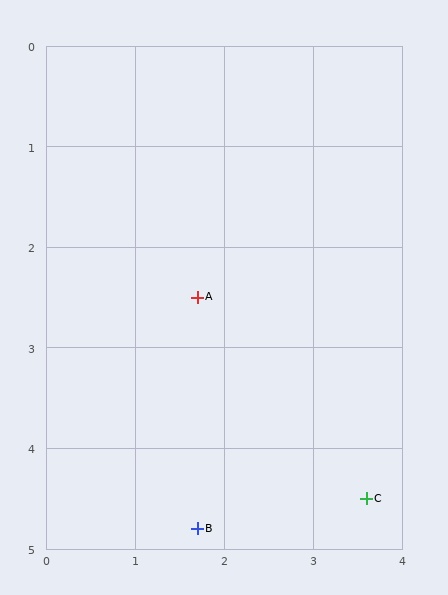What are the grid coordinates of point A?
Point A is at approximately (1.7, 2.5).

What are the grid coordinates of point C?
Point C is at approximately (3.6, 4.5).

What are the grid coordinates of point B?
Point B is at approximately (1.7, 4.8).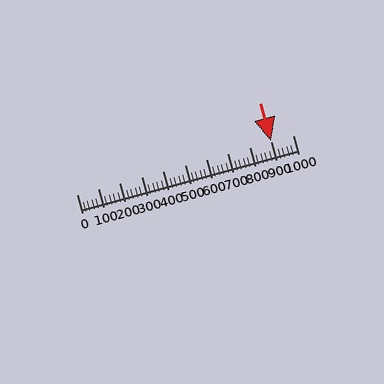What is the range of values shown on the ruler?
The ruler shows values from 0 to 1000.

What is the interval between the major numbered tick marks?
The major tick marks are spaced 100 units apart.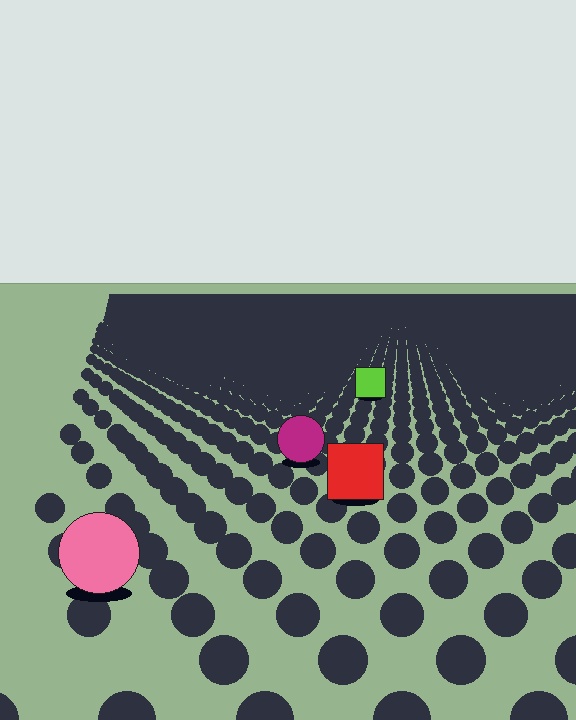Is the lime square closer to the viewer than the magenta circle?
No. The magenta circle is closer — you can tell from the texture gradient: the ground texture is coarser near it.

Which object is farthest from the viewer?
The lime square is farthest from the viewer. It appears smaller and the ground texture around it is denser.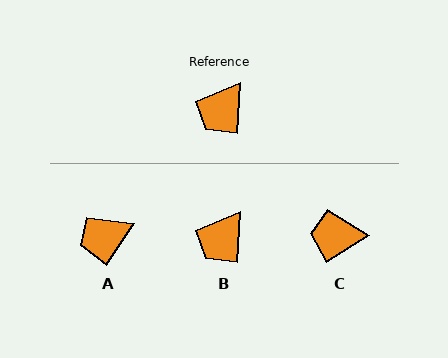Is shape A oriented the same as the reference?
No, it is off by about 30 degrees.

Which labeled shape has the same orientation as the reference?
B.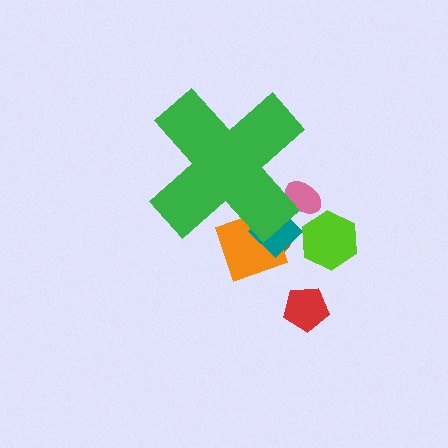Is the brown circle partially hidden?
Yes, the brown circle is partially hidden behind the green cross.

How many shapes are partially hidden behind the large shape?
4 shapes are partially hidden.